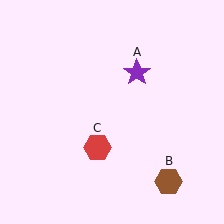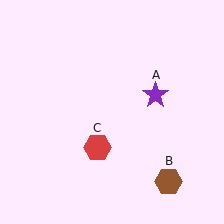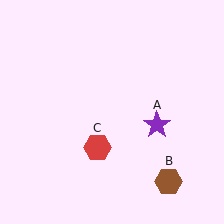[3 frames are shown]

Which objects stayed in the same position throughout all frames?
Brown hexagon (object B) and red hexagon (object C) remained stationary.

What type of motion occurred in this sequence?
The purple star (object A) rotated clockwise around the center of the scene.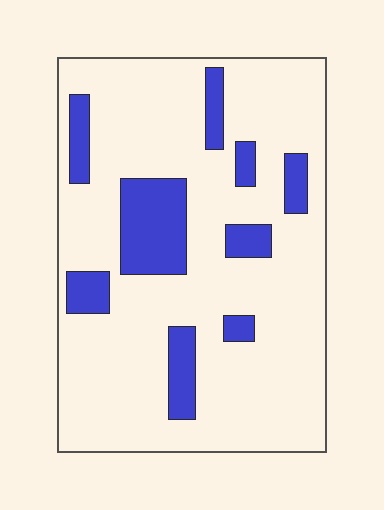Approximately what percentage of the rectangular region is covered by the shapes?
Approximately 20%.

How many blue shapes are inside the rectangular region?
9.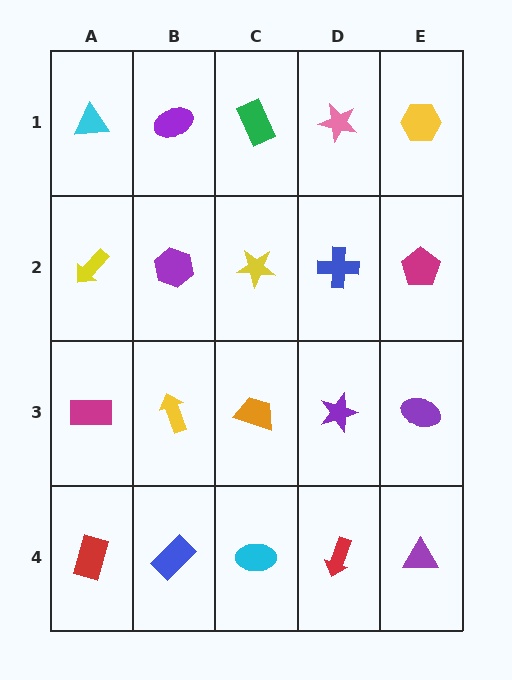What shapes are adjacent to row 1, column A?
A yellow arrow (row 2, column A), a purple ellipse (row 1, column B).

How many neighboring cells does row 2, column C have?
4.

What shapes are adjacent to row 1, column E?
A magenta pentagon (row 2, column E), a pink star (row 1, column D).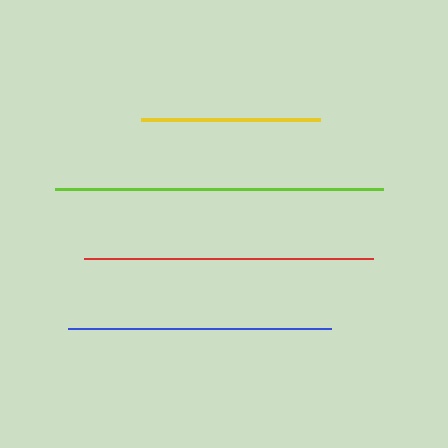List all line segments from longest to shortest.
From longest to shortest: lime, red, blue, yellow.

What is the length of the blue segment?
The blue segment is approximately 263 pixels long.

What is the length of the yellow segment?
The yellow segment is approximately 179 pixels long.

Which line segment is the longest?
The lime line is the longest at approximately 328 pixels.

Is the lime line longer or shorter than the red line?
The lime line is longer than the red line.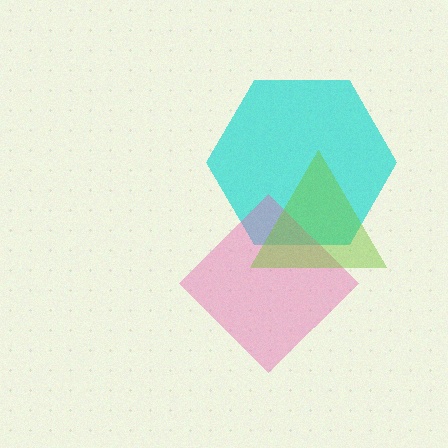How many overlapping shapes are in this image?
There are 3 overlapping shapes in the image.